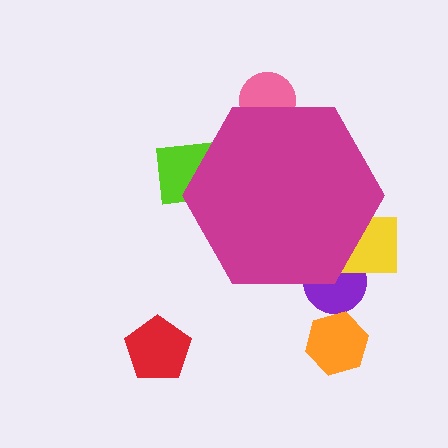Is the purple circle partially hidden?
Yes, the purple circle is partially hidden behind the magenta hexagon.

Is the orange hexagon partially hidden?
No, the orange hexagon is fully visible.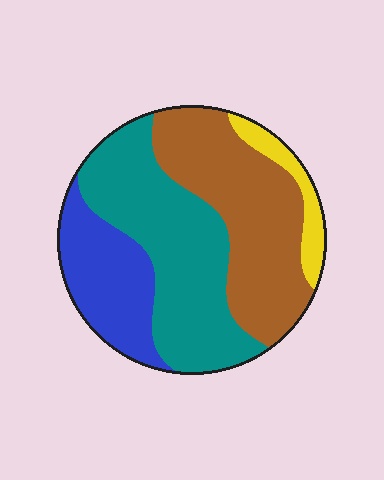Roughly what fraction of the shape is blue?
Blue covers around 20% of the shape.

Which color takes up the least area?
Yellow, at roughly 5%.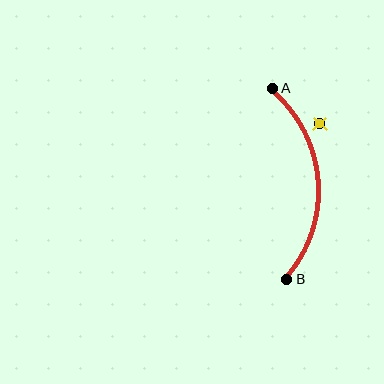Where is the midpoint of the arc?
The arc midpoint is the point on the curve farthest from the straight line joining A and B. It sits to the right of that line.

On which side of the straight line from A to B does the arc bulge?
The arc bulges to the right of the straight line connecting A and B.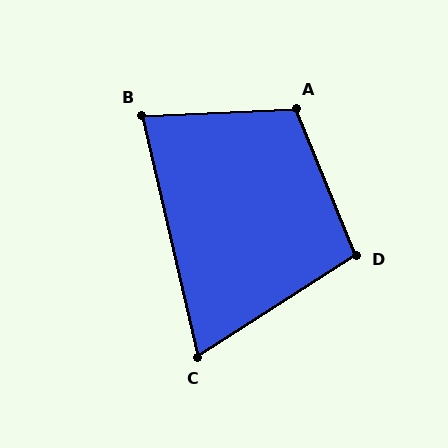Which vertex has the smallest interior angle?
C, at approximately 70 degrees.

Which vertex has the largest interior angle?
A, at approximately 110 degrees.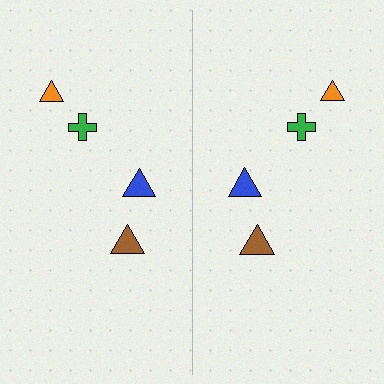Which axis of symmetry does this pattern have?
The pattern has a vertical axis of symmetry running through the center of the image.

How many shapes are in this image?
There are 8 shapes in this image.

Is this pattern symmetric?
Yes, this pattern has bilateral (reflection) symmetry.